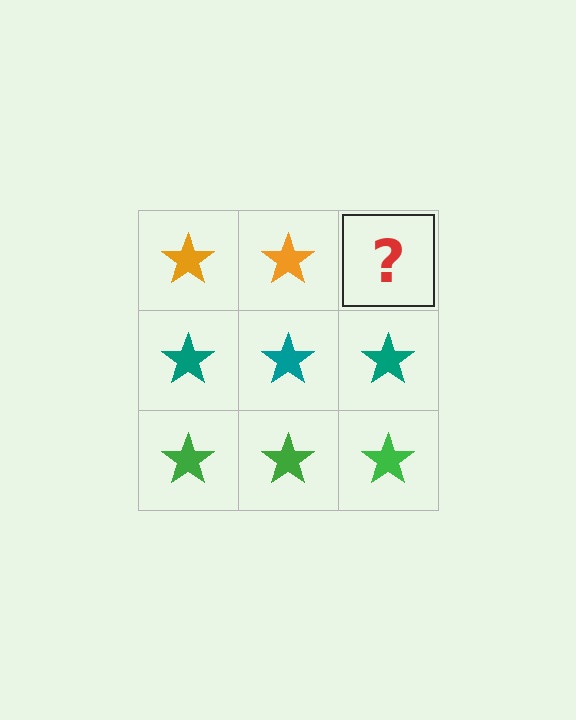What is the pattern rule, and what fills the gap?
The rule is that each row has a consistent color. The gap should be filled with an orange star.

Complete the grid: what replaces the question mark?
The question mark should be replaced with an orange star.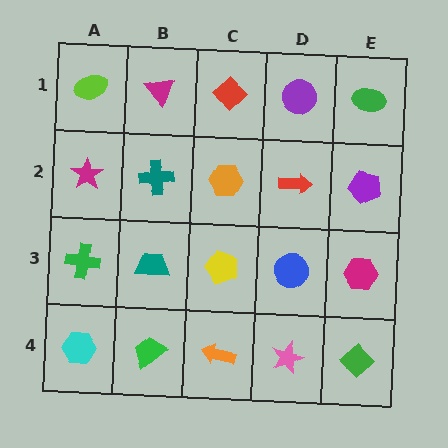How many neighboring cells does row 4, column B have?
3.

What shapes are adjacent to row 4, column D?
A blue circle (row 3, column D), an orange arrow (row 4, column C), a green diamond (row 4, column E).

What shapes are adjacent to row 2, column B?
A magenta triangle (row 1, column B), a teal trapezoid (row 3, column B), a magenta star (row 2, column A), an orange hexagon (row 2, column C).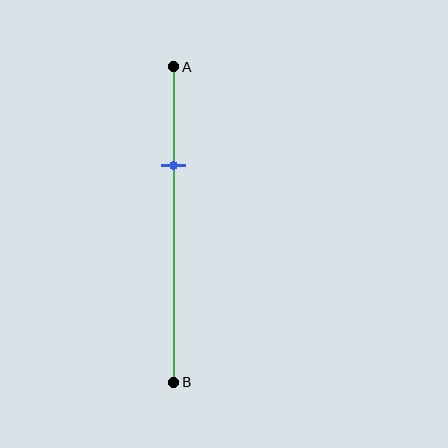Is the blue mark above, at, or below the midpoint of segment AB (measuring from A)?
The blue mark is above the midpoint of segment AB.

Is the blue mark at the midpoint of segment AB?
No, the mark is at about 30% from A, not at the 50% midpoint.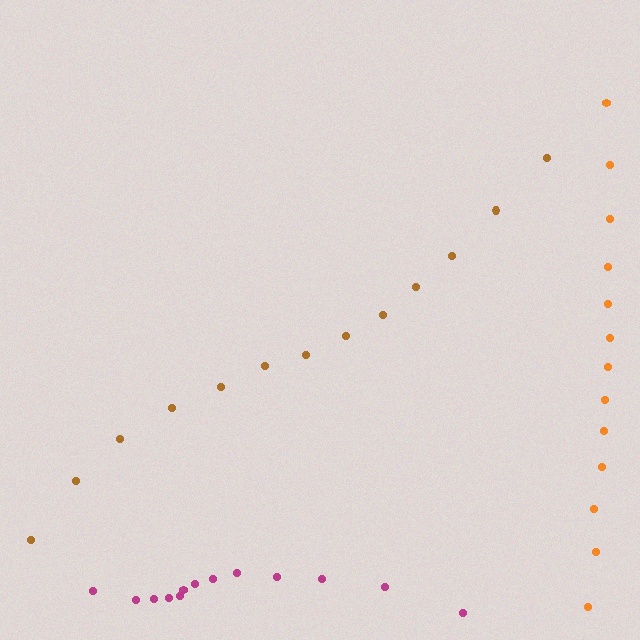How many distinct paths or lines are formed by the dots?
There are 3 distinct paths.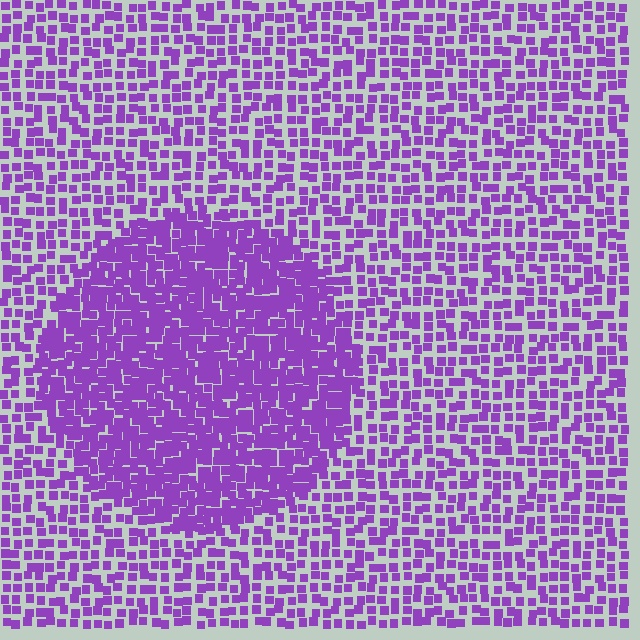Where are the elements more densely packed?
The elements are more densely packed inside the circle boundary.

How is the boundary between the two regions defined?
The boundary is defined by a change in element density (approximately 2.0x ratio). All elements are the same color, size, and shape.